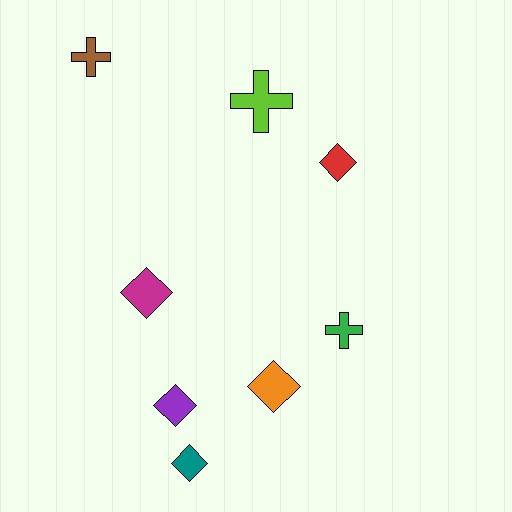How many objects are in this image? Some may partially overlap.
There are 8 objects.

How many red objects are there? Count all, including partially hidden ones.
There is 1 red object.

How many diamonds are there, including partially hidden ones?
There are 5 diamonds.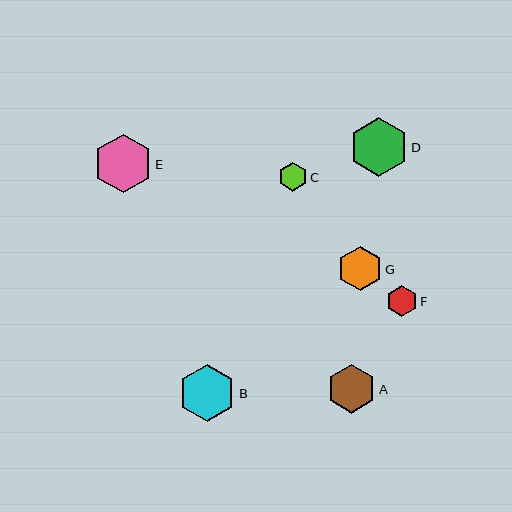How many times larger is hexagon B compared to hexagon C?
Hexagon B is approximately 2.0 times the size of hexagon C.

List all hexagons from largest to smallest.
From largest to smallest: D, E, B, A, G, F, C.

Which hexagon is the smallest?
Hexagon C is the smallest with a size of approximately 29 pixels.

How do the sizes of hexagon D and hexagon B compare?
Hexagon D and hexagon B are approximately the same size.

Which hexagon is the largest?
Hexagon D is the largest with a size of approximately 59 pixels.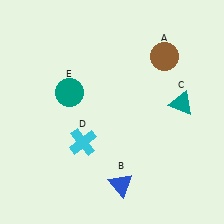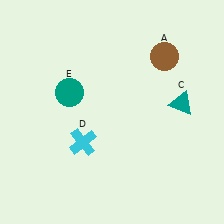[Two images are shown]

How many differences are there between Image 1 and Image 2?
There is 1 difference between the two images.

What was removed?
The blue triangle (B) was removed in Image 2.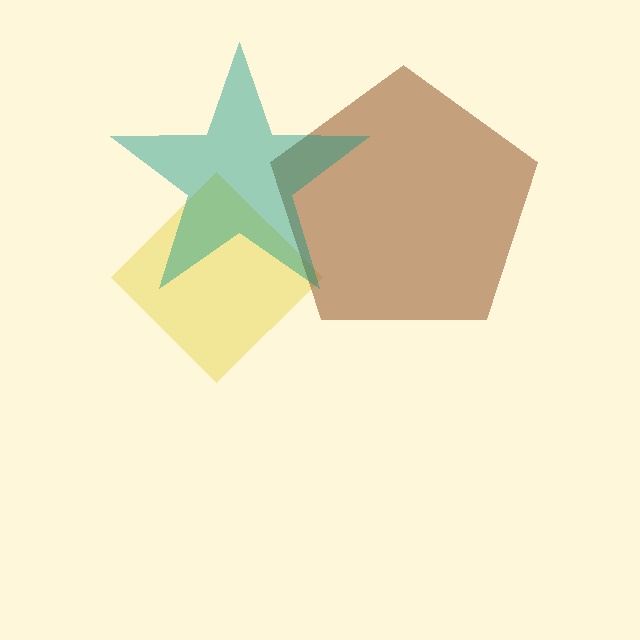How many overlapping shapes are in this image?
There are 3 overlapping shapes in the image.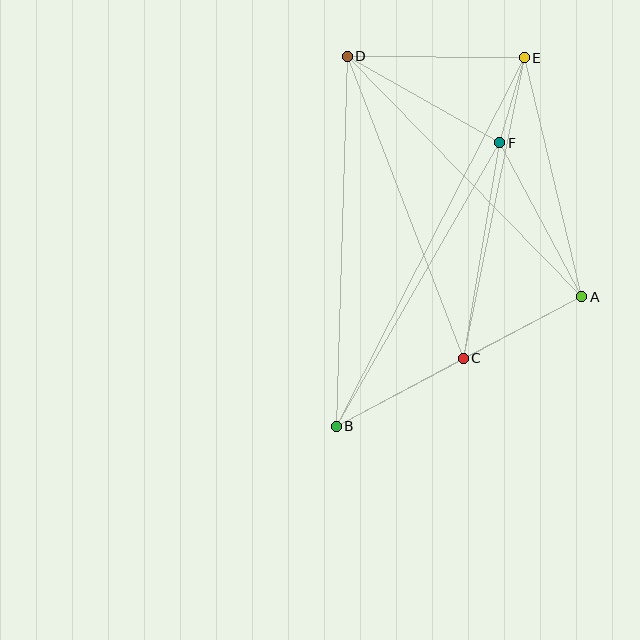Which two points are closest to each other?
Points E and F are closest to each other.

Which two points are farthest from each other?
Points B and E are farthest from each other.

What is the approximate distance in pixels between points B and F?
The distance between B and F is approximately 327 pixels.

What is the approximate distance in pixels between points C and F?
The distance between C and F is approximately 218 pixels.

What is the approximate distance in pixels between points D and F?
The distance between D and F is approximately 175 pixels.